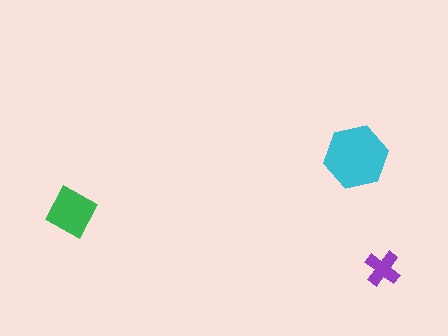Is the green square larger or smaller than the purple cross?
Larger.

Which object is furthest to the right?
The purple cross is rightmost.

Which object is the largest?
The cyan hexagon.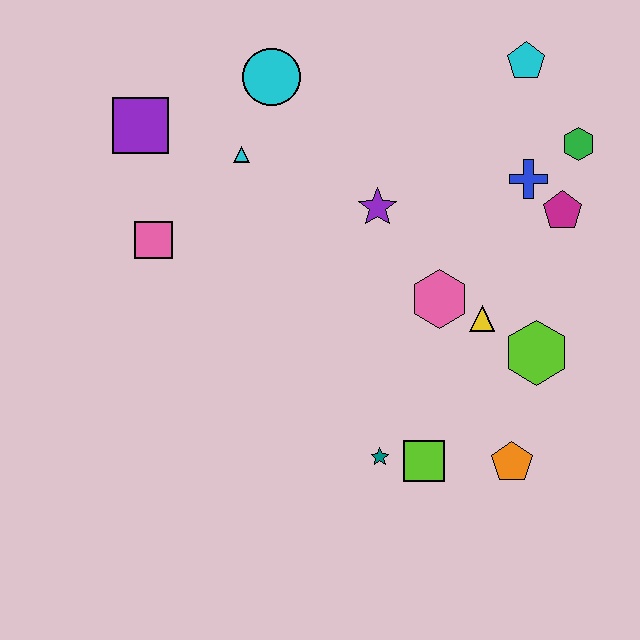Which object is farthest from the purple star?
The orange pentagon is farthest from the purple star.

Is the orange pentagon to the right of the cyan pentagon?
No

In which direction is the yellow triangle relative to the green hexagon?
The yellow triangle is below the green hexagon.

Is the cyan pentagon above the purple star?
Yes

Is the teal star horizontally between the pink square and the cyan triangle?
No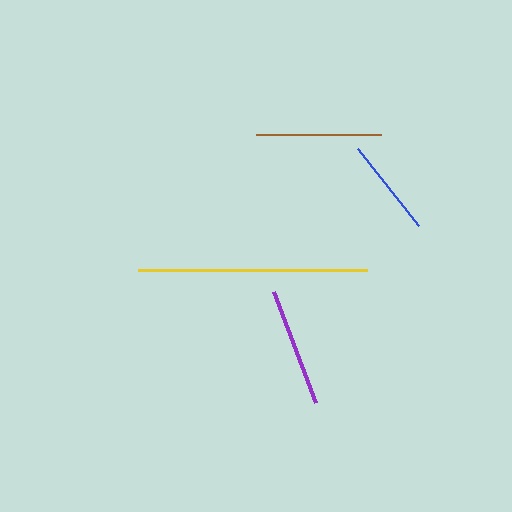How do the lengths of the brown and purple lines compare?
The brown and purple lines are approximately the same length.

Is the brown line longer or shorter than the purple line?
The brown line is longer than the purple line.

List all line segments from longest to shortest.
From longest to shortest: yellow, brown, purple, blue.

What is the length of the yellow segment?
The yellow segment is approximately 229 pixels long.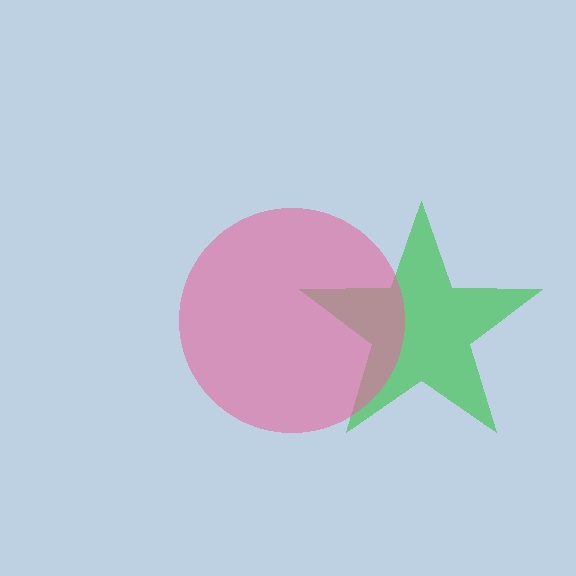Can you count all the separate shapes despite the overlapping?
Yes, there are 2 separate shapes.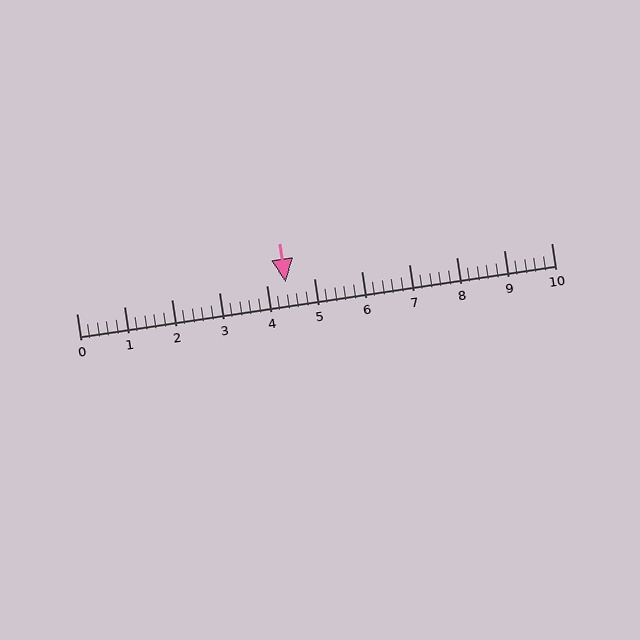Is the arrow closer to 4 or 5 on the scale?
The arrow is closer to 4.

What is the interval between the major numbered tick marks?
The major tick marks are spaced 1 units apart.